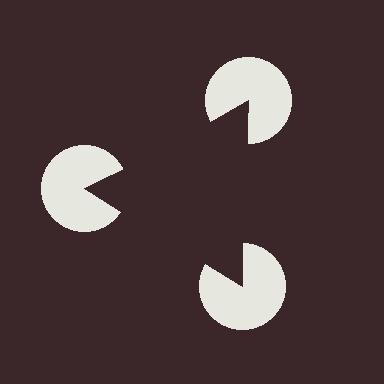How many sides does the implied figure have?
3 sides.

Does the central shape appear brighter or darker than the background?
It typically appears slightly darker than the background, even though no actual brightness change is drawn.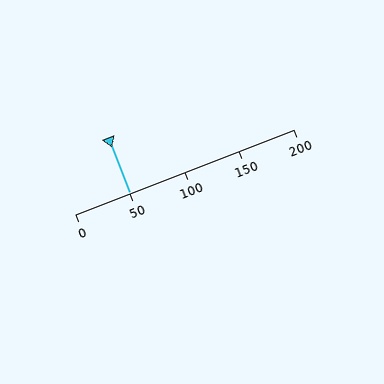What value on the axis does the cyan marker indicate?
The marker indicates approximately 50.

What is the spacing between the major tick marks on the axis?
The major ticks are spaced 50 apart.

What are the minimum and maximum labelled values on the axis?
The axis runs from 0 to 200.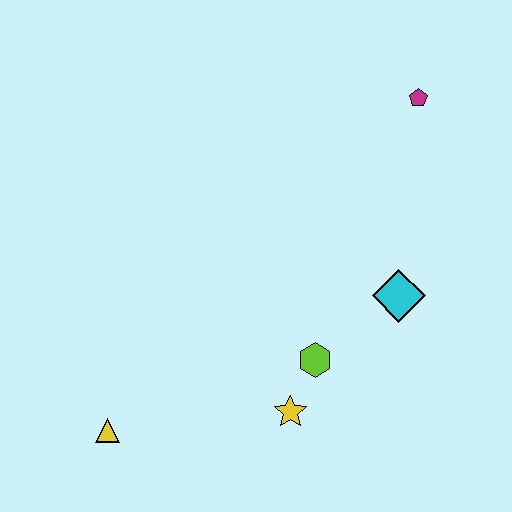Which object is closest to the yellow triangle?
The yellow star is closest to the yellow triangle.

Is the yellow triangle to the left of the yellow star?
Yes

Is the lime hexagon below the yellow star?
No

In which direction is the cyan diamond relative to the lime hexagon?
The cyan diamond is to the right of the lime hexagon.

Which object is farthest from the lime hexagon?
The magenta pentagon is farthest from the lime hexagon.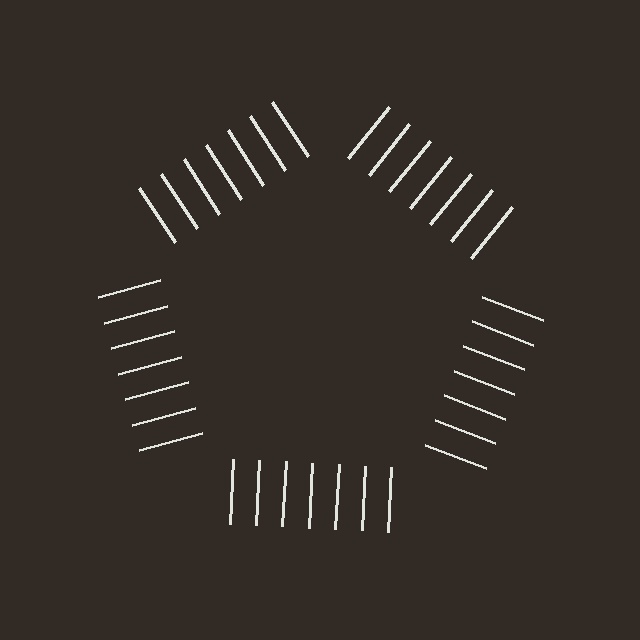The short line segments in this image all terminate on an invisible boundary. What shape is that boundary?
An illusory pentagon — the line segments terminate on its edges but no continuous stroke is drawn.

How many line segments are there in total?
35 — 7 along each of the 5 edges.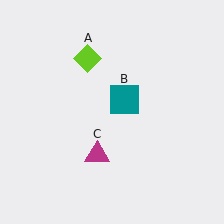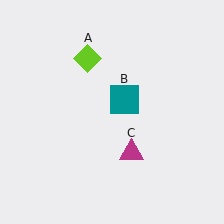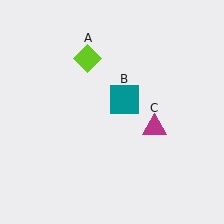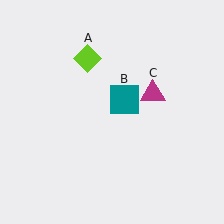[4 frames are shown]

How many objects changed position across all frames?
1 object changed position: magenta triangle (object C).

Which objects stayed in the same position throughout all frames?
Lime diamond (object A) and teal square (object B) remained stationary.